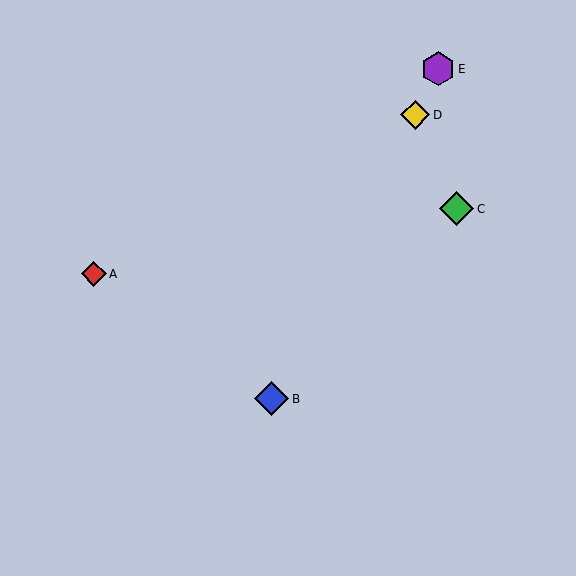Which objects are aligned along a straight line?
Objects B, D, E are aligned along a straight line.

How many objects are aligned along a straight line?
3 objects (B, D, E) are aligned along a straight line.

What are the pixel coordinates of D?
Object D is at (415, 115).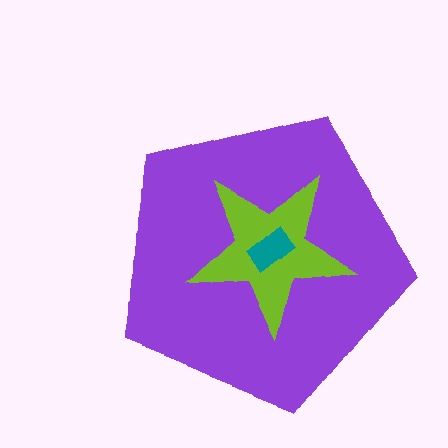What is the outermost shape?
The purple pentagon.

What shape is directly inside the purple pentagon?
The lime star.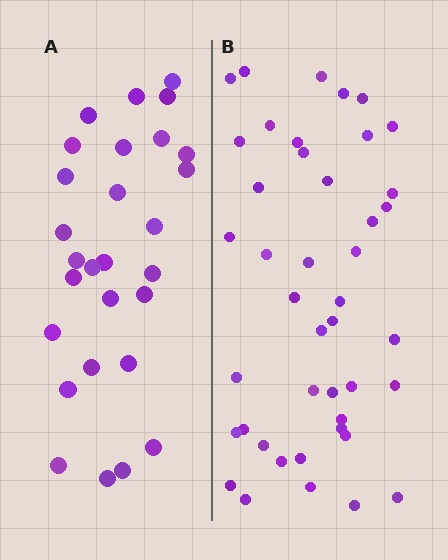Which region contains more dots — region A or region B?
Region B (the right region) has more dots.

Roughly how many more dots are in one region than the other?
Region B has approximately 15 more dots than region A.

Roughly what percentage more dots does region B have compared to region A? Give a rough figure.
About 55% more.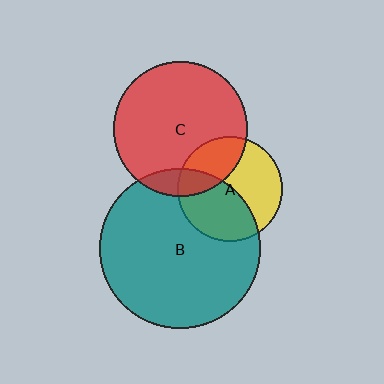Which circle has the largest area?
Circle B (teal).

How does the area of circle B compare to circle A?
Approximately 2.3 times.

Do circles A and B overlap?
Yes.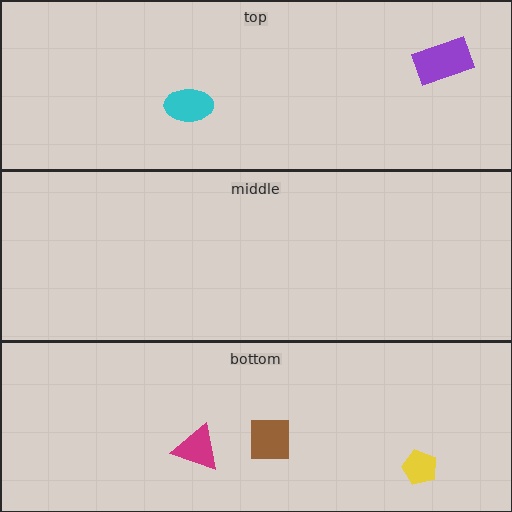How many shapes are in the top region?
2.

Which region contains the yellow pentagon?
The bottom region.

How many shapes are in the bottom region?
3.